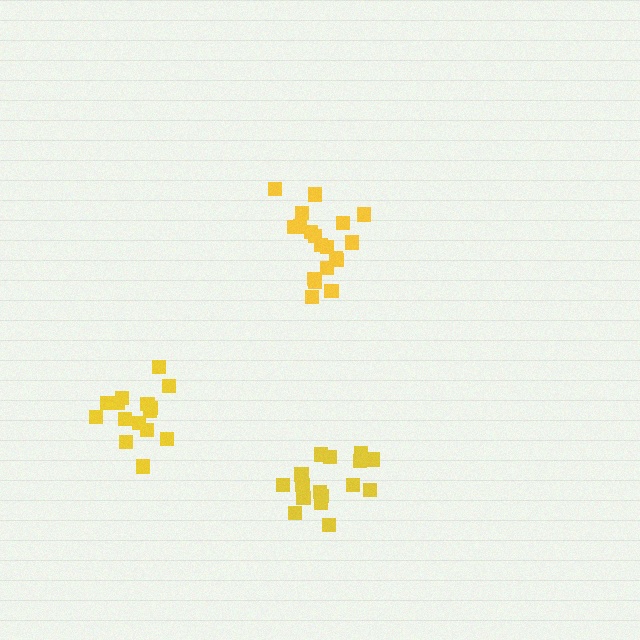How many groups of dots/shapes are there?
There are 3 groups.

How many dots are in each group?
Group 1: 19 dots, Group 2: 15 dots, Group 3: 16 dots (50 total).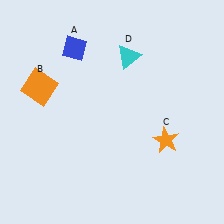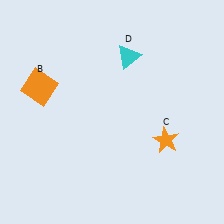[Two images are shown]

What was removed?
The blue diamond (A) was removed in Image 2.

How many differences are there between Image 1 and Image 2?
There is 1 difference between the two images.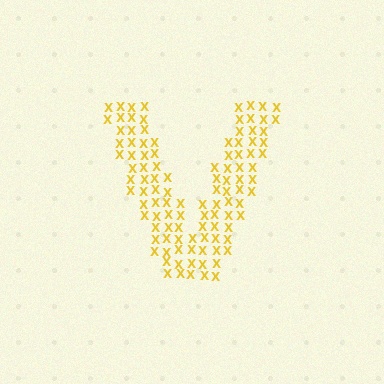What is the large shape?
The large shape is the letter V.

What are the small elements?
The small elements are letter X's.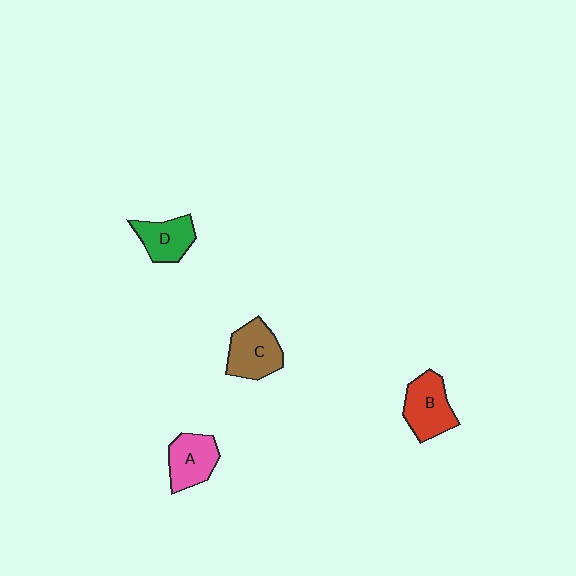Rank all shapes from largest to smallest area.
From largest to smallest: B (red), C (brown), A (pink), D (green).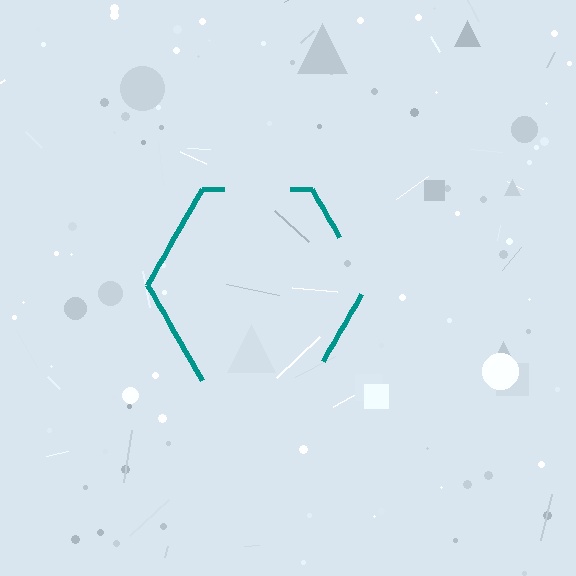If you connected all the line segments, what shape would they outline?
They would outline a hexagon.